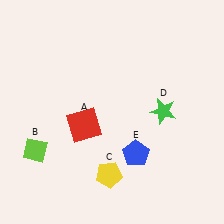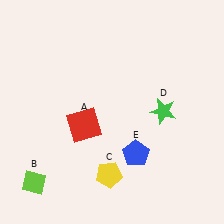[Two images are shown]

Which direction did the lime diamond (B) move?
The lime diamond (B) moved down.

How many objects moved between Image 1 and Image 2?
1 object moved between the two images.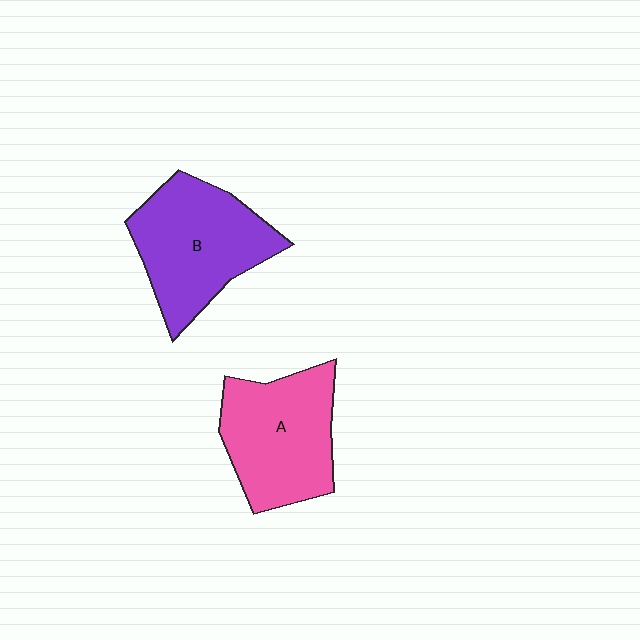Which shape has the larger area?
Shape B (purple).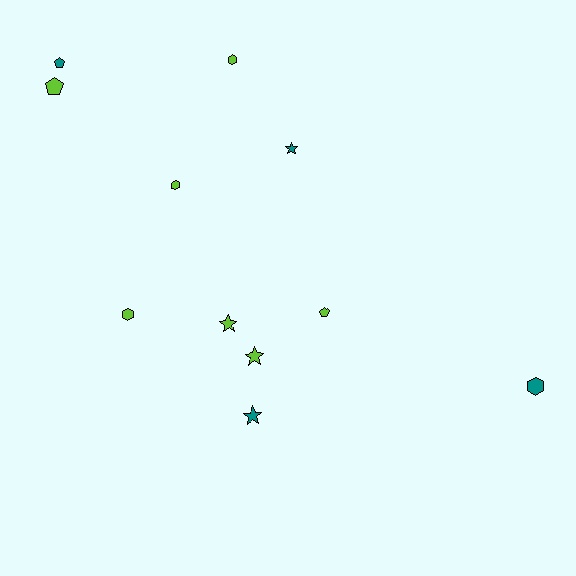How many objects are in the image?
There are 11 objects.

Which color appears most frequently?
Lime, with 7 objects.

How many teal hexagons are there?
There is 1 teal hexagon.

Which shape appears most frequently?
Hexagon, with 4 objects.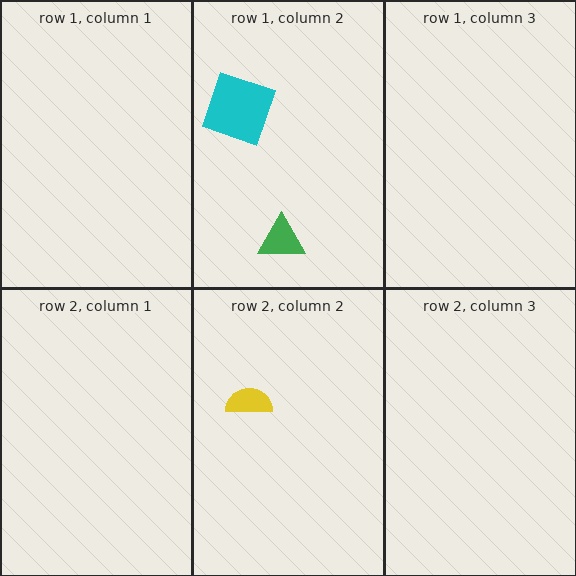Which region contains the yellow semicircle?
The row 2, column 2 region.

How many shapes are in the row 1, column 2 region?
2.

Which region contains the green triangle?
The row 1, column 2 region.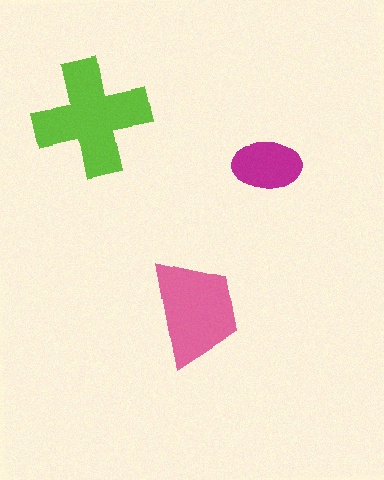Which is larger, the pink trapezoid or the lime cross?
The lime cross.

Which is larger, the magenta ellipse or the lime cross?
The lime cross.